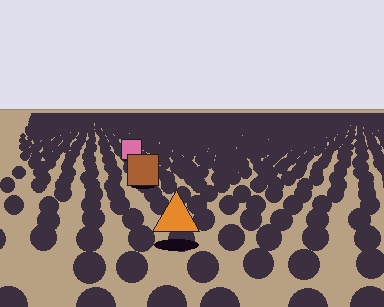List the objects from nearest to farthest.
From nearest to farthest: the orange triangle, the brown square, the pink square.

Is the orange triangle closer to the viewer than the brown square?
Yes. The orange triangle is closer — you can tell from the texture gradient: the ground texture is coarser near it.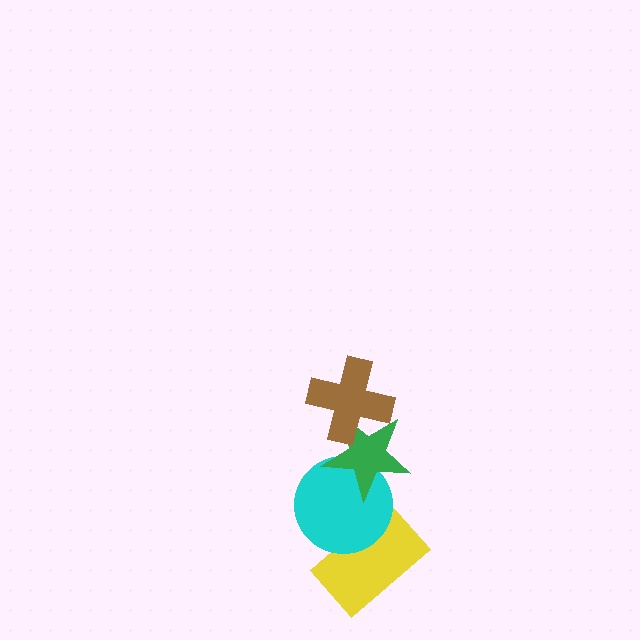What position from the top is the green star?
The green star is 2nd from the top.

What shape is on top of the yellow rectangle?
The cyan circle is on top of the yellow rectangle.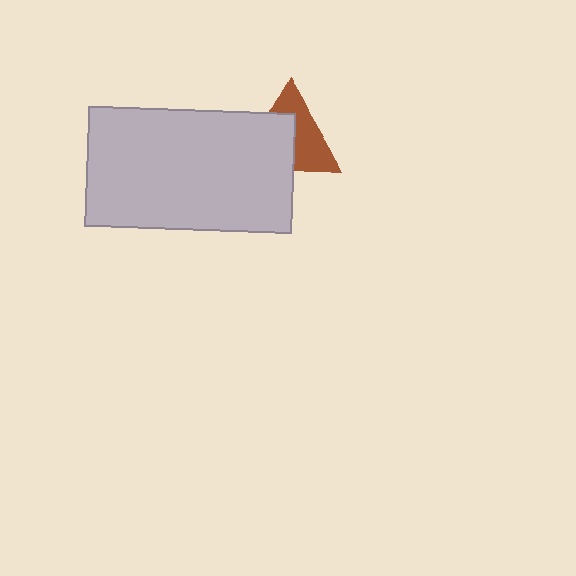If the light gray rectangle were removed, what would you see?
You would see the complete brown triangle.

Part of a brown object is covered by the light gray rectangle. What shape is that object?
It is a triangle.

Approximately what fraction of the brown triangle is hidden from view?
Roughly 49% of the brown triangle is hidden behind the light gray rectangle.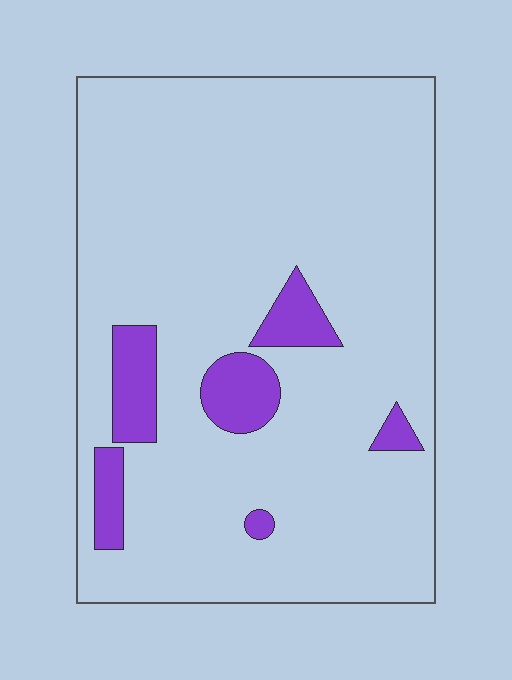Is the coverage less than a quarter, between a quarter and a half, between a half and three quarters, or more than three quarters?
Less than a quarter.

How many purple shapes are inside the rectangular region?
6.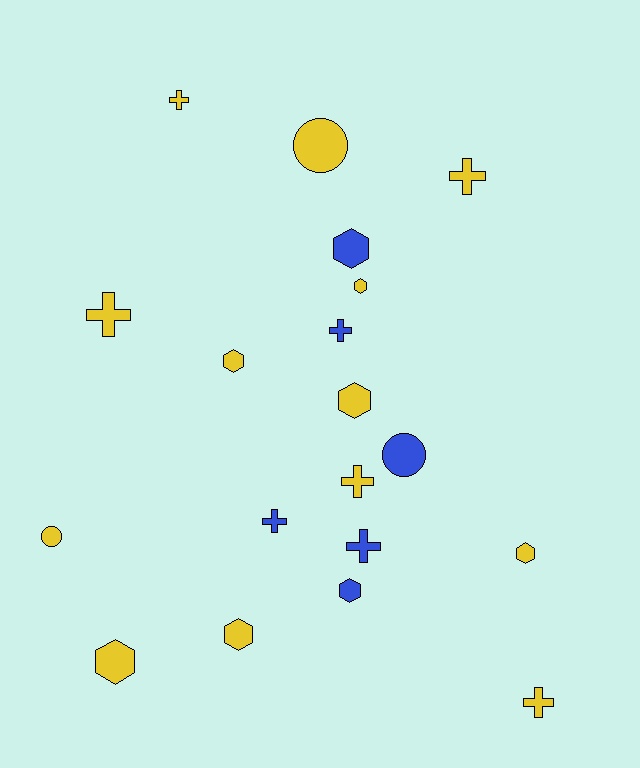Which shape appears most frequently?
Hexagon, with 8 objects.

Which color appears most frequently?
Yellow, with 13 objects.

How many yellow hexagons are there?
There are 6 yellow hexagons.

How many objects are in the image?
There are 19 objects.